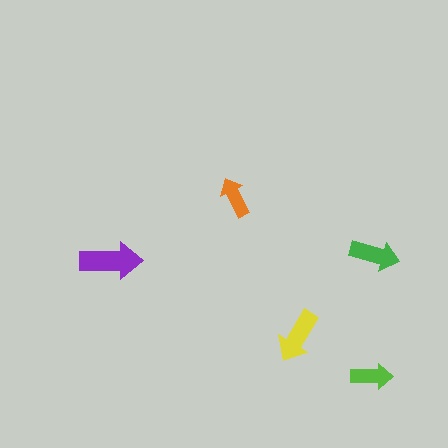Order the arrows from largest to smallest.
the purple one, the yellow one, the green one, the lime one, the orange one.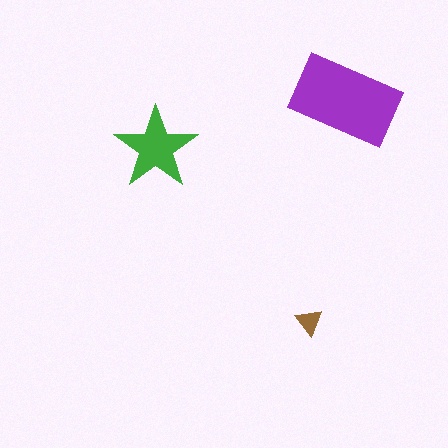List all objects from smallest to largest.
The brown triangle, the green star, the purple rectangle.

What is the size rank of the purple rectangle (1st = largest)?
1st.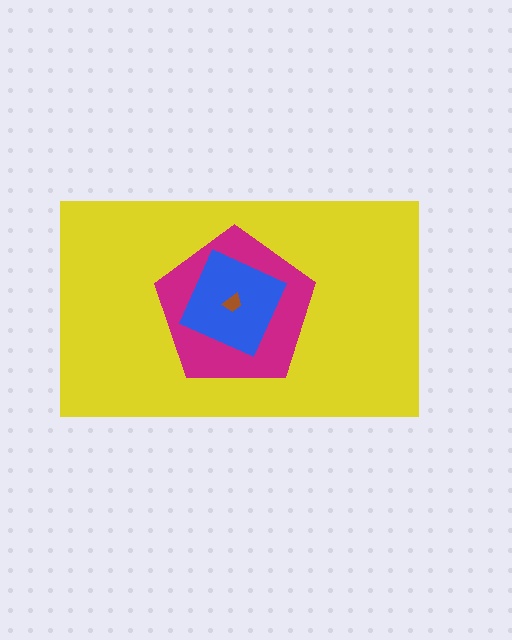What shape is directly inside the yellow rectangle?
The magenta pentagon.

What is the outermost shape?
The yellow rectangle.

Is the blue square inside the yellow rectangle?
Yes.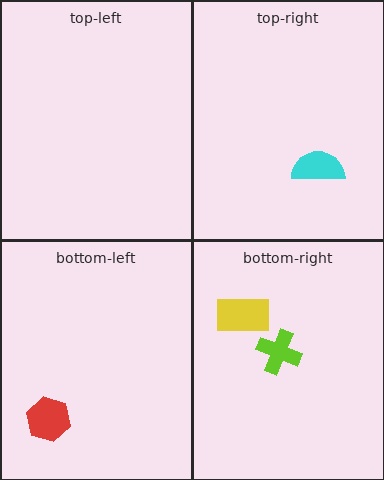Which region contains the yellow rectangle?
The bottom-right region.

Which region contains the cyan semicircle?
The top-right region.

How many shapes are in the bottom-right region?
2.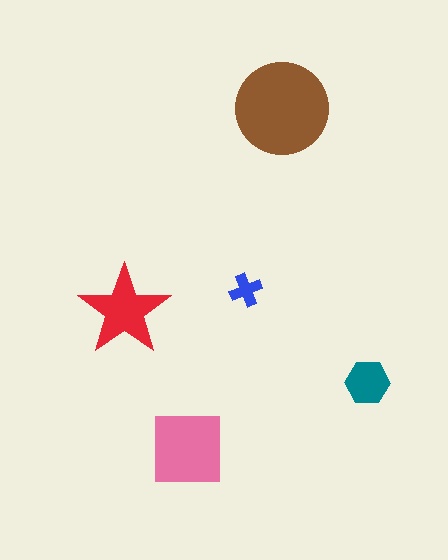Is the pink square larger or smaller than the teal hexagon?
Larger.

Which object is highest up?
The brown circle is topmost.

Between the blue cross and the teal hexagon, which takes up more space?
The teal hexagon.